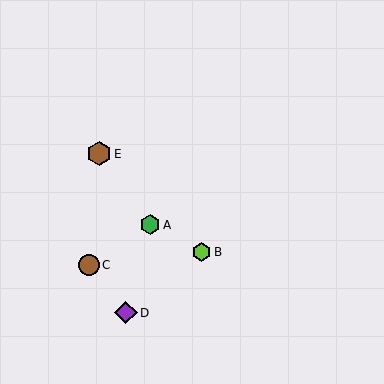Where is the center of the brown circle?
The center of the brown circle is at (89, 265).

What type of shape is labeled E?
Shape E is a brown hexagon.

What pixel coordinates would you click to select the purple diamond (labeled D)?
Click at (126, 313) to select the purple diamond D.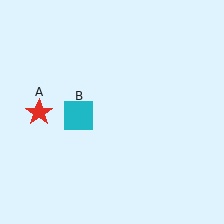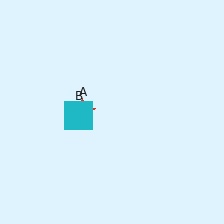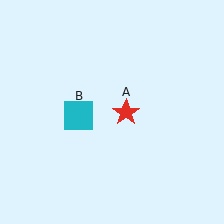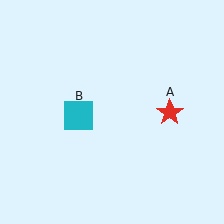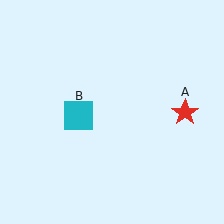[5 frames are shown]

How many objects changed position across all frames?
1 object changed position: red star (object A).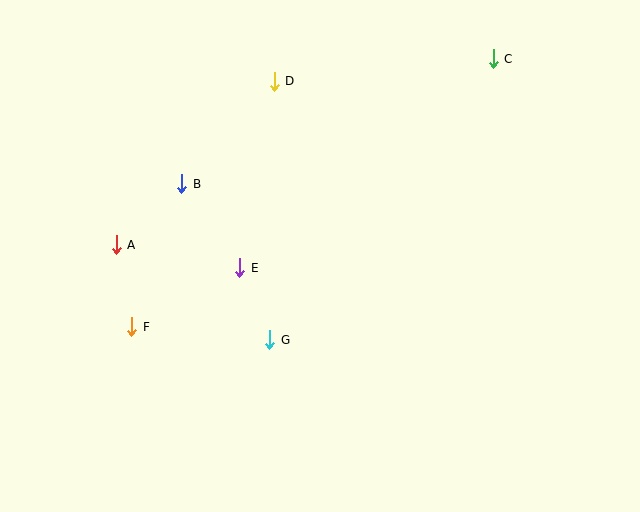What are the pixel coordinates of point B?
Point B is at (182, 184).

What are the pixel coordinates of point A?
Point A is at (116, 245).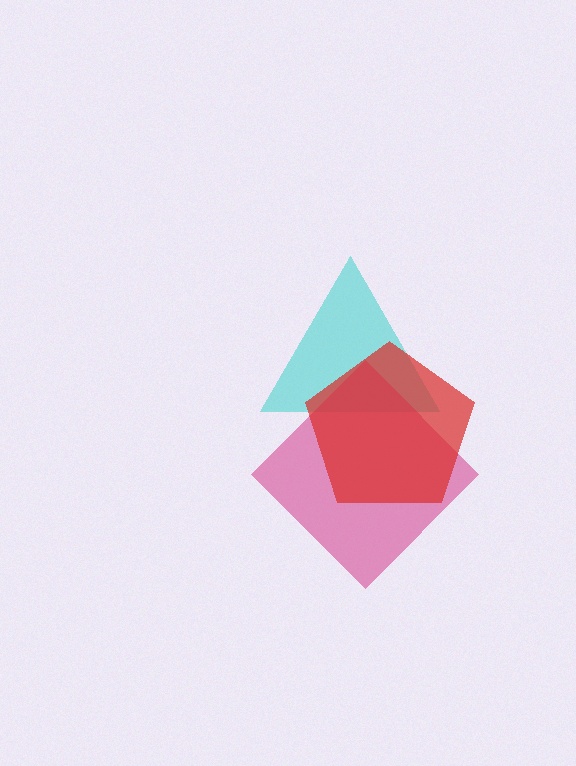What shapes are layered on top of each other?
The layered shapes are: a cyan triangle, a magenta diamond, a red pentagon.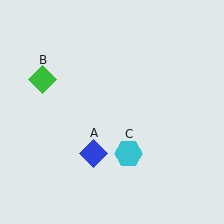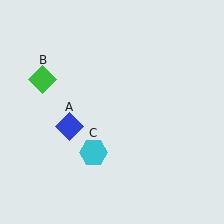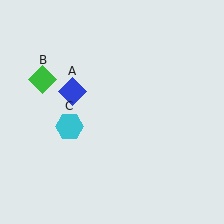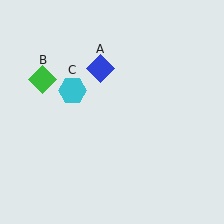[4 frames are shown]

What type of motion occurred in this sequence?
The blue diamond (object A), cyan hexagon (object C) rotated clockwise around the center of the scene.